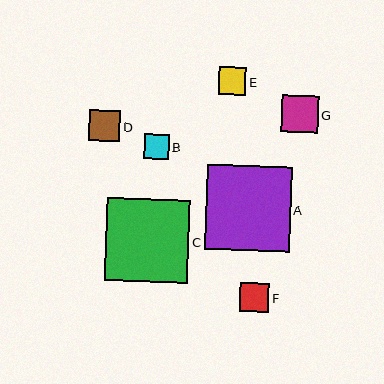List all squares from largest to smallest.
From largest to smallest: A, C, G, D, F, E, B.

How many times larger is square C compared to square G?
Square C is approximately 2.3 times the size of square G.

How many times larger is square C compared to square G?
Square C is approximately 2.3 times the size of square G.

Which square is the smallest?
Square B is the smallest with a size of approximately 25 pixels.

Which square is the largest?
Square A is the largest with a size of approximately 85 pixels.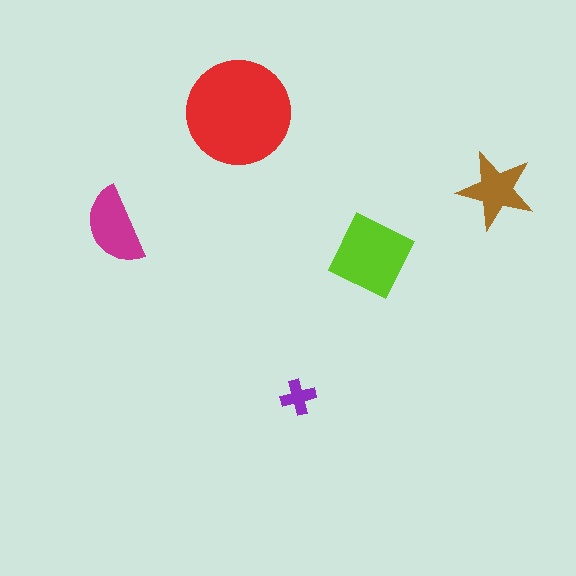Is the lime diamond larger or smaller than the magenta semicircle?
Larger.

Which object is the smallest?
The purple cross.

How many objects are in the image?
There are 5 objects in the image.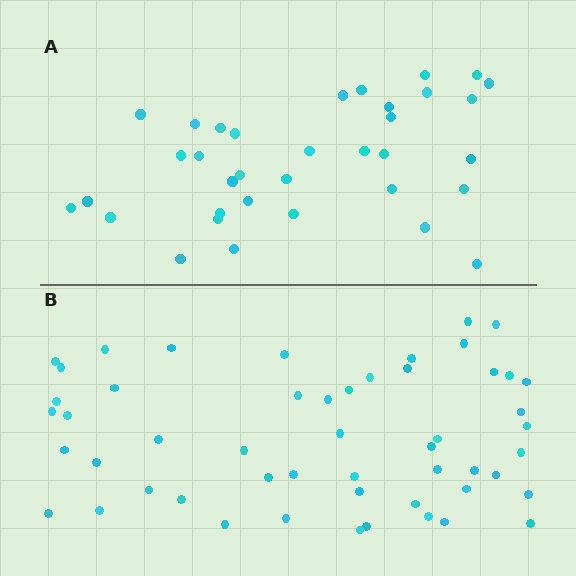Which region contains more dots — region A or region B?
Region B (the bottom region) has more dots.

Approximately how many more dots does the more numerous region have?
Region B has approximately 15 more dots than region A.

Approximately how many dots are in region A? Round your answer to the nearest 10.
About 40 dots. (The exact count is 35, which rounds to 40.)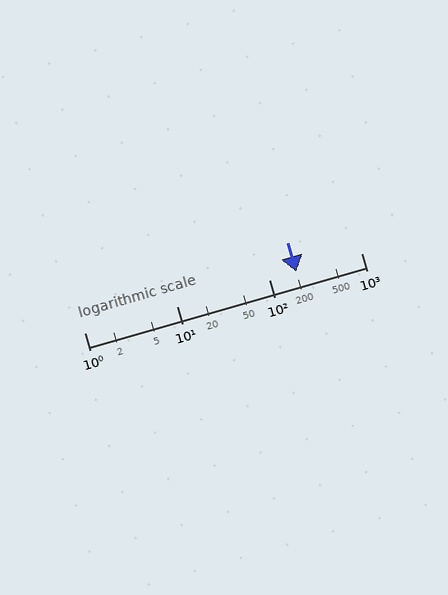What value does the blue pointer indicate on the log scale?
The pointer indicates approximately 200.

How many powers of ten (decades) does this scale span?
The scale spans 3 decades, from 1 to 1000.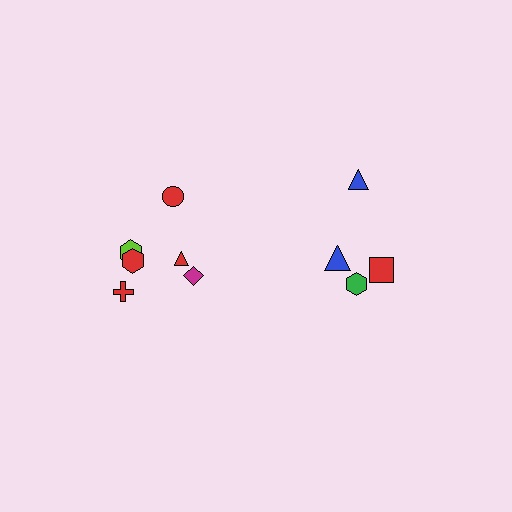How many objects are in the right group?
There are 4 objects.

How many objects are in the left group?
There are 6 objects.